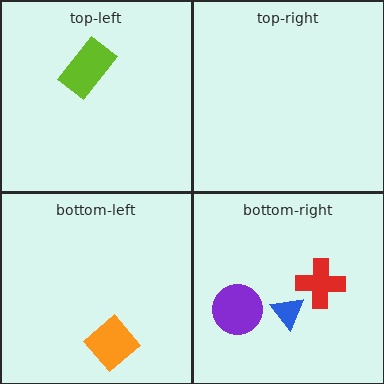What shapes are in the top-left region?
The lime rectangle.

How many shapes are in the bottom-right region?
3.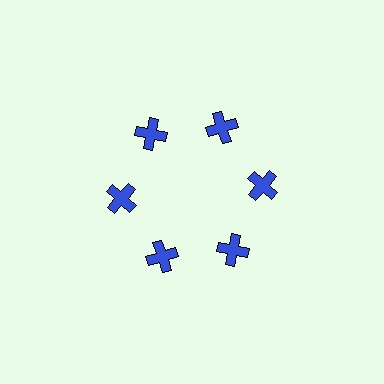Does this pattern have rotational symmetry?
Yes, this pattern has 6-fold rotational symmetry. It looks the same after rotating 60 degrees around the center.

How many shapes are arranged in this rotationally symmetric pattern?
There are 6 shapes, arranged in 6 groups of 1.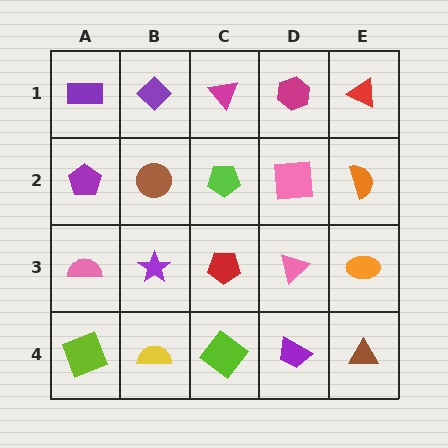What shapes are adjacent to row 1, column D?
A pink square (row 2, column D), a magenta triangle (row 1, column C), a red triangle (row 1, column E).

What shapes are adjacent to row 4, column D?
A pink triangle (row 3, column D), a lime diamond (row 4, column C), a brown triangle (row 4, column E).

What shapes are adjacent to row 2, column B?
A purple diamond (row 1, column B), a purple star (row 3, column B), a purple pentagon (row 2, column A), a lime pentagon (row 2, column C).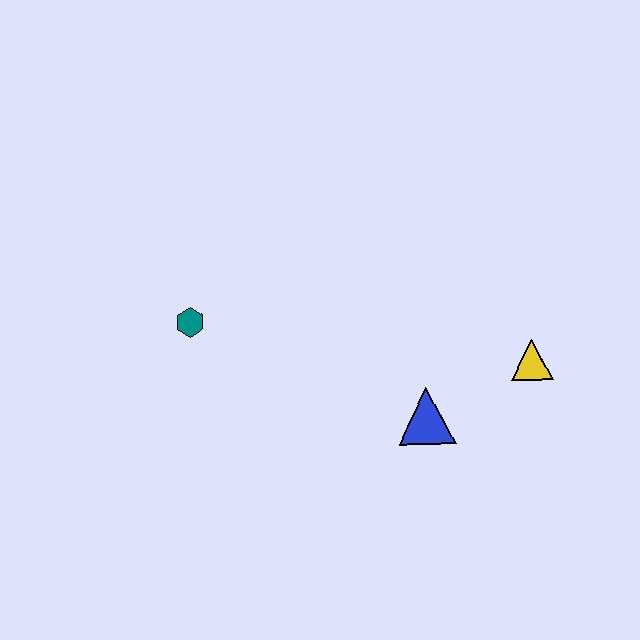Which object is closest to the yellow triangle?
The blue triangle is closest to the yellow triangle.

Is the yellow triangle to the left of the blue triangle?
No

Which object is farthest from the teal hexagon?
The yellow triangle is farthest from the teal hexagon.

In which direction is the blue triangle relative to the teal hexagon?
The blue triangle is to the right of the teal hexagon.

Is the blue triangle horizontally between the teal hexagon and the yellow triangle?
Yes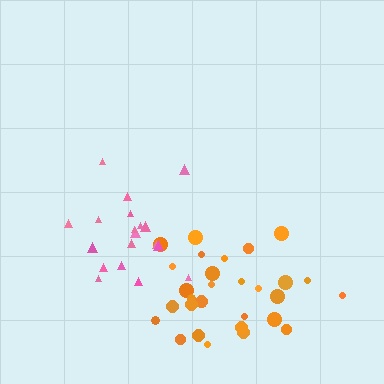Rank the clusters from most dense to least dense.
pink, orange.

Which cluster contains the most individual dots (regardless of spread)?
Orange (30).